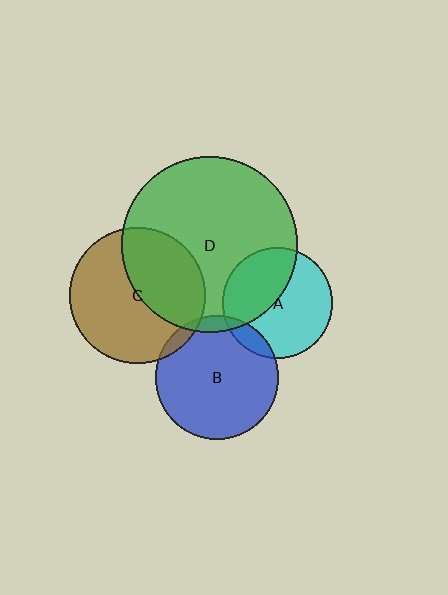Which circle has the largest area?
Circle D (green).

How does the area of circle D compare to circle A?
Approximately 2.5 times.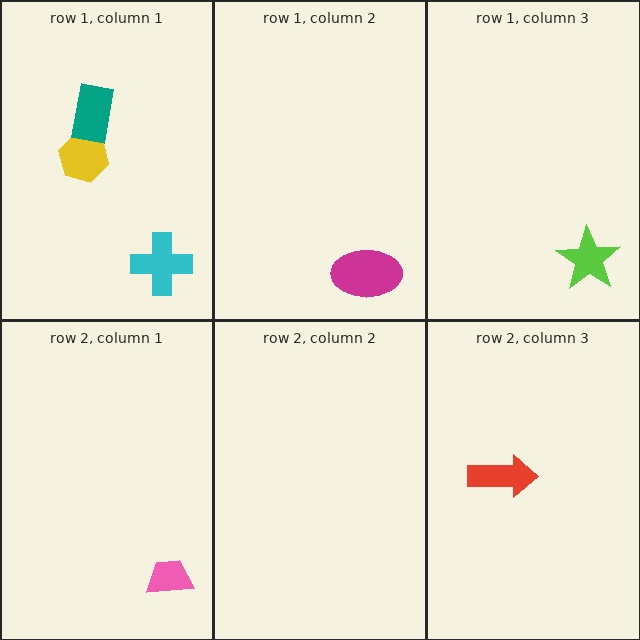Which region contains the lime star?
The row 1, column 3 region.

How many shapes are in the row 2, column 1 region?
1.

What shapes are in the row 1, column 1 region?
The cyan cross, the yellow hexagon, the teal rectangle.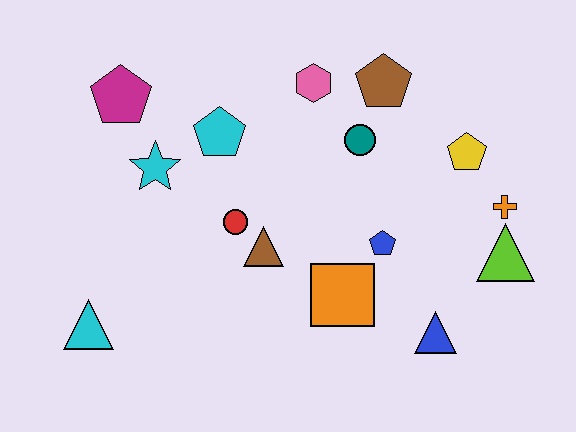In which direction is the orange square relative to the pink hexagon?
The orange square is below the pink hexagon.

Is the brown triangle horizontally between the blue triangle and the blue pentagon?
No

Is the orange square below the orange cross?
Yes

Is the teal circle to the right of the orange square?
Yes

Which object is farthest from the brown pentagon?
The cyan triangle is farthest from the brown pentagon.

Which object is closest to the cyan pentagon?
The cyan star is closest to the cyan pentagon.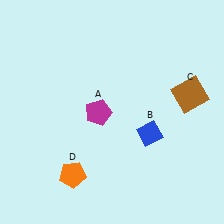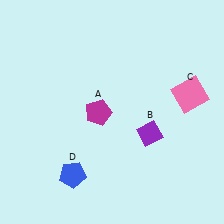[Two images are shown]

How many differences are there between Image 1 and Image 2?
There are 3 differences between the two images.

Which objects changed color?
B changed from blue to purple. C changed from brown to pink. D changed from orange to blue.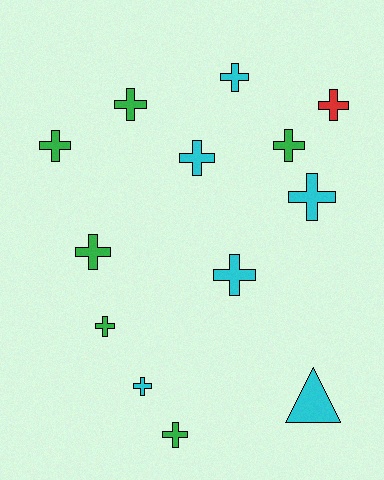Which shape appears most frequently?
Cross, with 12 objects.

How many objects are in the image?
There are 13 objects.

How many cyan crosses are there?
There are 5 cyan crosses.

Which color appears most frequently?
Cyan, with 6 objects.